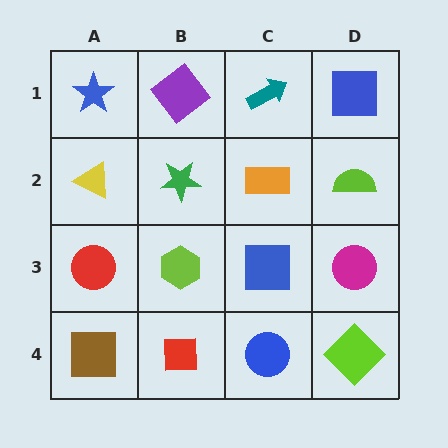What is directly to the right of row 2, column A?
A green star.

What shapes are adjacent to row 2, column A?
A blue star (row 1, column A), a red circle (row 3, column A), a green star (row 2, column B).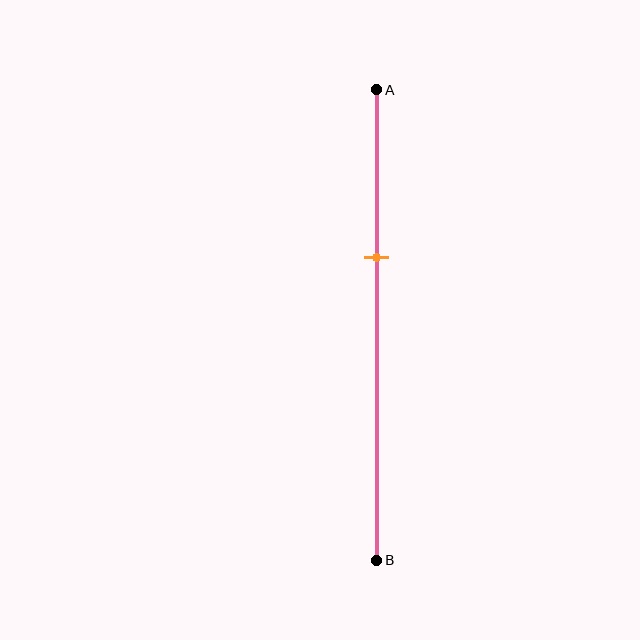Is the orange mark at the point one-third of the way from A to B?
Yes, the mark is approximately at the one-third point.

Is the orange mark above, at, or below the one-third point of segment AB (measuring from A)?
The orange mark is approximately at the one-third point of segment AB.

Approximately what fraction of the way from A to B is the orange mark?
The orange mark is approximately 35% of the way from A to B.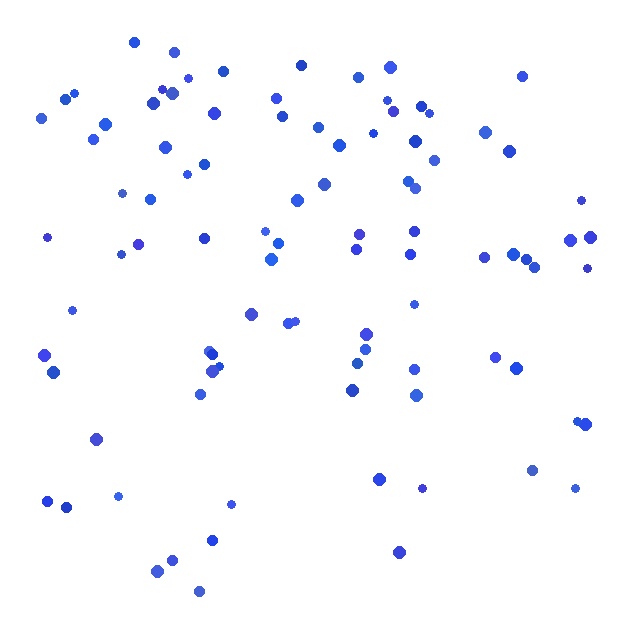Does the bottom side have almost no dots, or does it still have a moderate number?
Still a moderate number, just noticeably fewer than the top.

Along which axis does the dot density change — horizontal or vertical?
Vertical.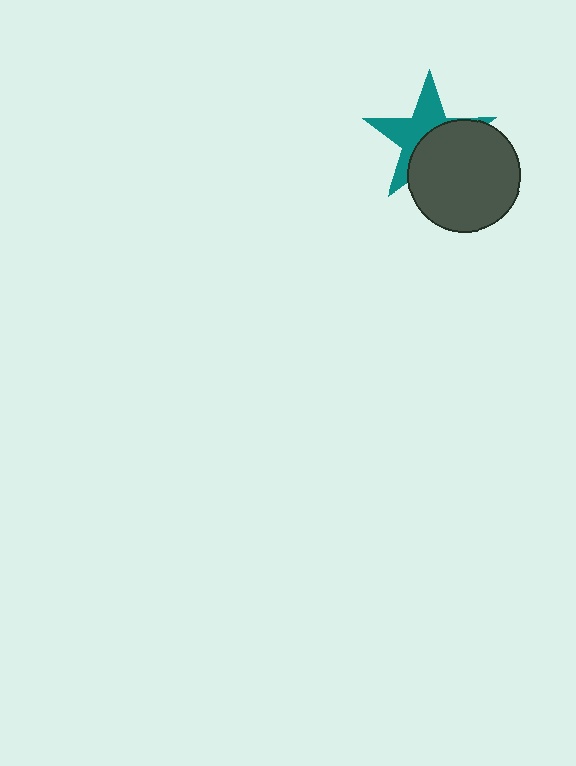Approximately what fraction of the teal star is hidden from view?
Roughly 50% of the teal star is hidden behind the dark gray circle.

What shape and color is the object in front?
The object in front is a dark gray circle.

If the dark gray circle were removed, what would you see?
You would see the complete teal star.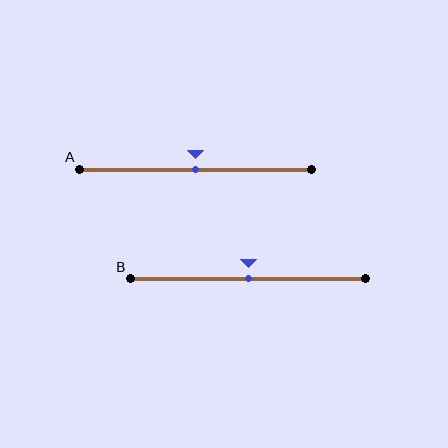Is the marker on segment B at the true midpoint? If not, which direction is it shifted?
Yes, the marker on segment B is at the true midpoint.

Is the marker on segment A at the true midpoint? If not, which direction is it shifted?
Yes, the marker on segment A is at the true midpoint.